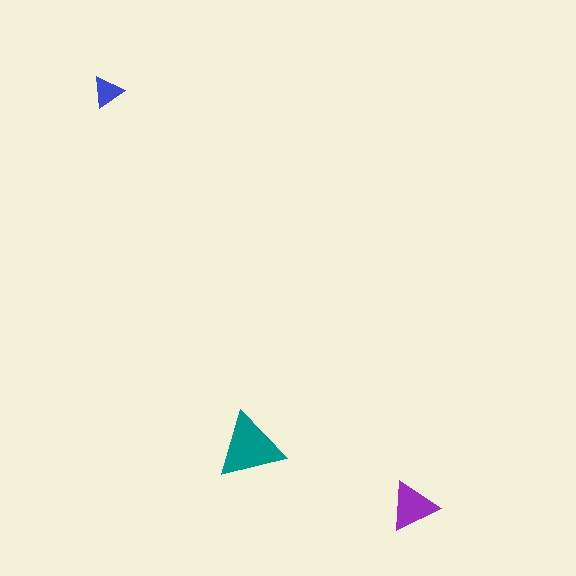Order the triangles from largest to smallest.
the teal one, the purple one, the blue one.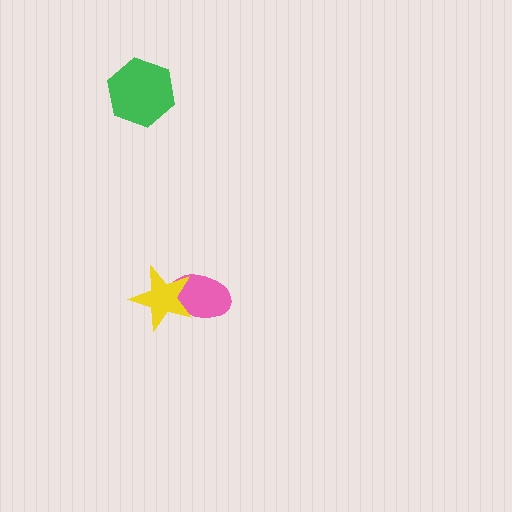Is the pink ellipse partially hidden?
Yes, it is partially covered by another shape.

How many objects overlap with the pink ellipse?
1 object overlaps with the pink ellipse.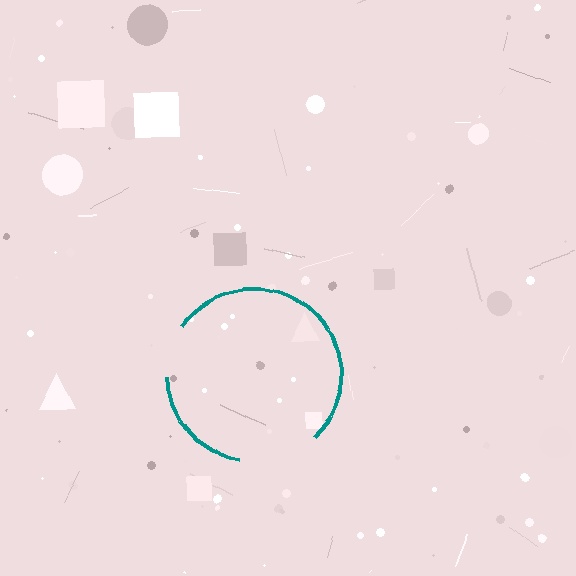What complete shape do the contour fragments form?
The contour fragments form a circle.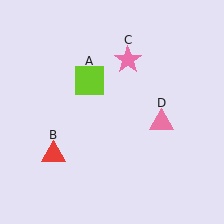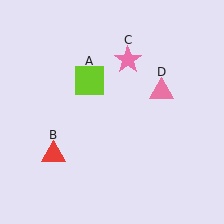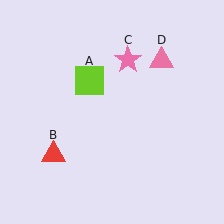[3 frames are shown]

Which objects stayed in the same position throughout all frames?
Lime square (object A) and red triangle (object B) and pink star (object C) remained stationary.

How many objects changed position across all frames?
1 object changed position: pink triangle (object D).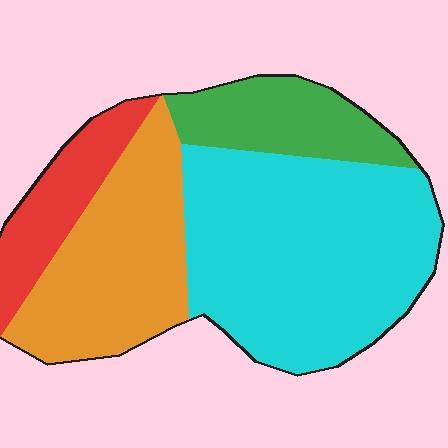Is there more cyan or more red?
Cyan.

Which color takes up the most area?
Cyan, at roughly 45%.